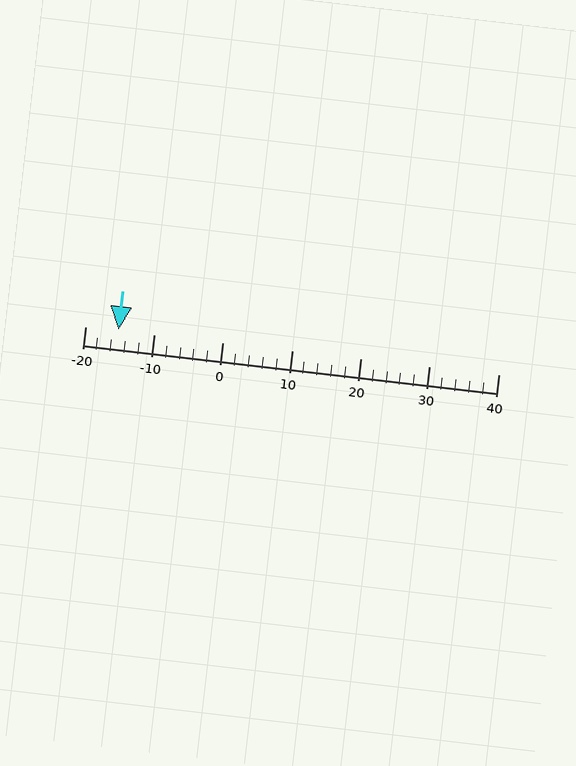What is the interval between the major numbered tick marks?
The major tick marks are spaced 10 units apart.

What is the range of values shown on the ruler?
The ruler shows values from -20 to 40.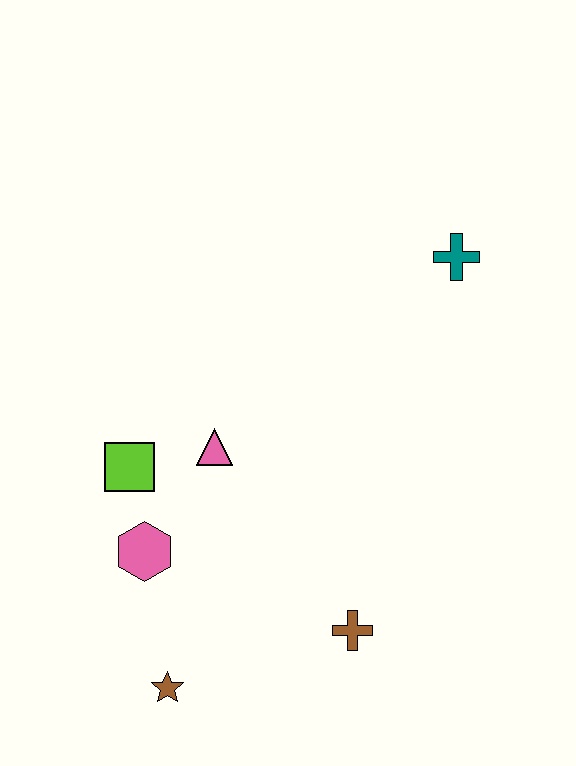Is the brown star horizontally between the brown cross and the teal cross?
No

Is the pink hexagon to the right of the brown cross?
No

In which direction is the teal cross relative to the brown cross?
The teal cross is above the brown cross.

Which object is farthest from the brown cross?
The teal cross is farthest from the brown cross.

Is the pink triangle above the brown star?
Yes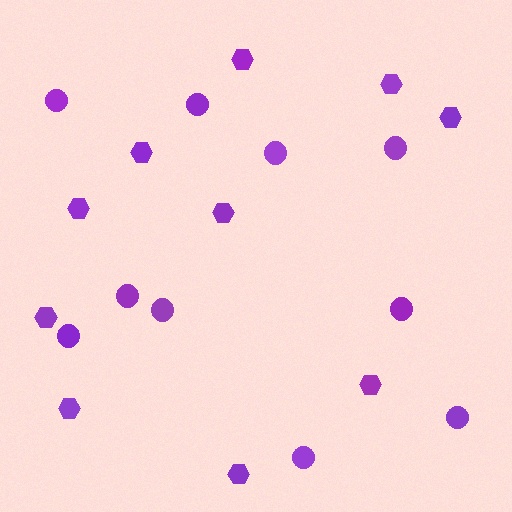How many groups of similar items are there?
There are 2 groups: one group of circles (10) and one group of hexagons (10).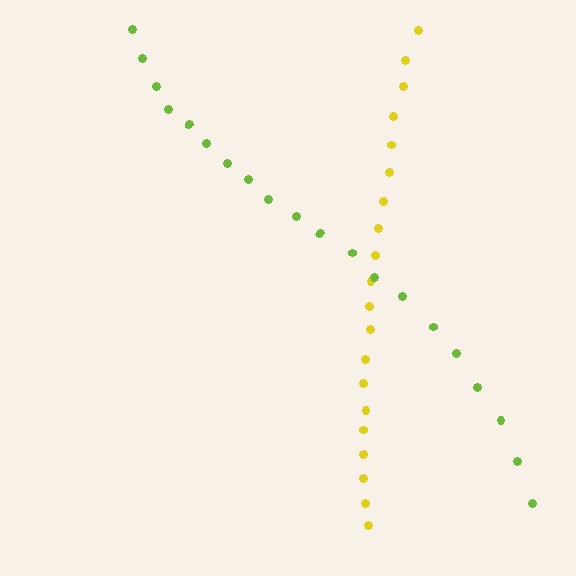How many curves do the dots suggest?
There are 2 distinct paths.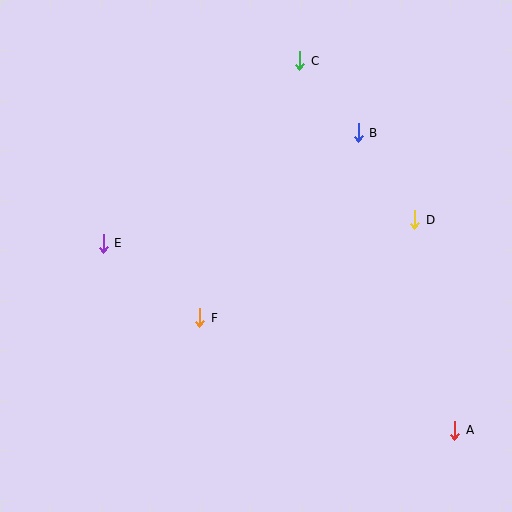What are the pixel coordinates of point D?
Point D is at (415, 220).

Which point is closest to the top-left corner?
Point E is closest to the top-left corner.